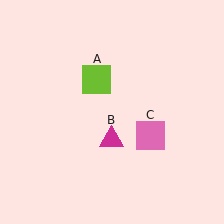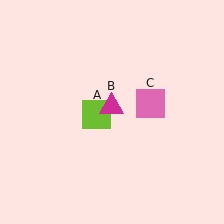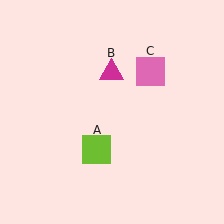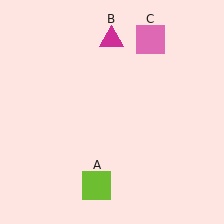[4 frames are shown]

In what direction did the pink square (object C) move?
The pink square (object C) moved up.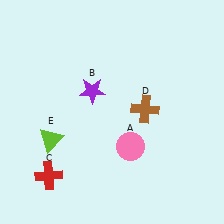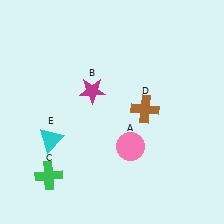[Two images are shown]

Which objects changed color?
B changed from purple to magenta. C changed from red to green. E changed from lime to cyan.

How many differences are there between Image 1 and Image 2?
There are 3 differences between the two images.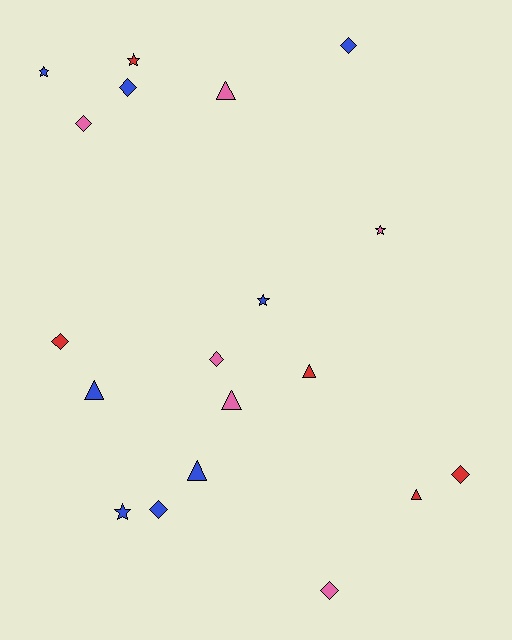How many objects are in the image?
There are 19 objects.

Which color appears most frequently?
Blue, with 8 objects.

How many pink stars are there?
There is 1 pink star.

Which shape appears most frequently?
Diamond, with 8 objects.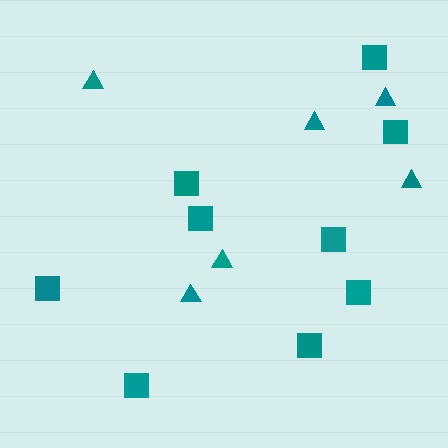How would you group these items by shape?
There are 2 groups: one group of triangles (6) and one group of squares (9).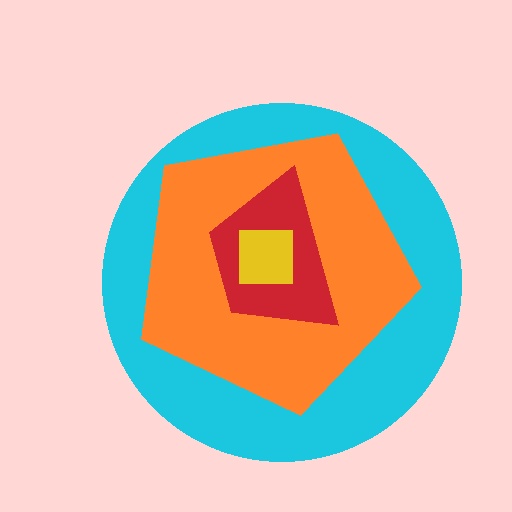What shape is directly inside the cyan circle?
The orange pentagon.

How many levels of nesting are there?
4.